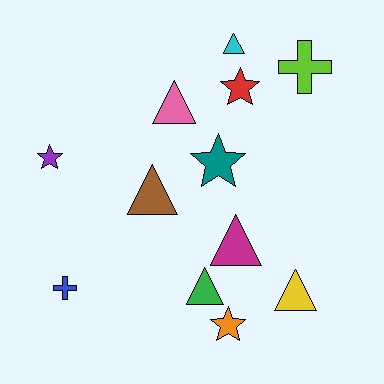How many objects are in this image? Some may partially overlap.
There are 12 objects.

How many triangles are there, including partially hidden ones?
There are 6 triangles.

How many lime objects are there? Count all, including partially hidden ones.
There is 1 lime object.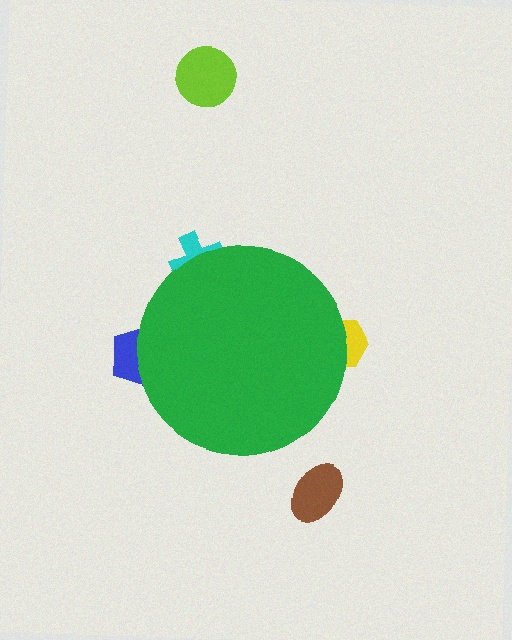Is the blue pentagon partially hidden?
Yes, the blue pentagon is partially hidden behind the green circle.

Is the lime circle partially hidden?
No, the lime circle is fully visible.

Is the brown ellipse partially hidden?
No, the brown ellipse is fully visible.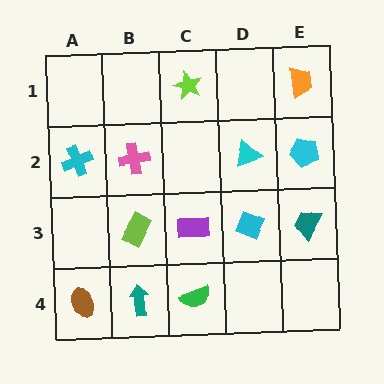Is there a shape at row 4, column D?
No, that cell is empty.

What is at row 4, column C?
A green semicircle.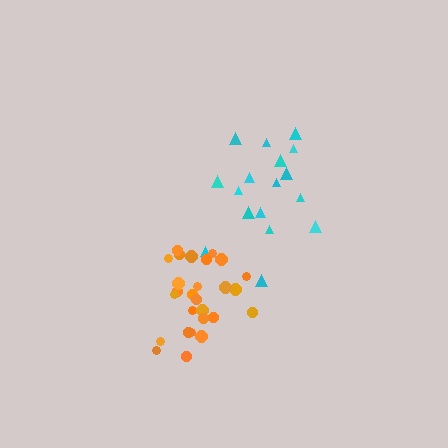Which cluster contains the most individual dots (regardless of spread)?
Orange (27).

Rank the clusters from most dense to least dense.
orange, cyan.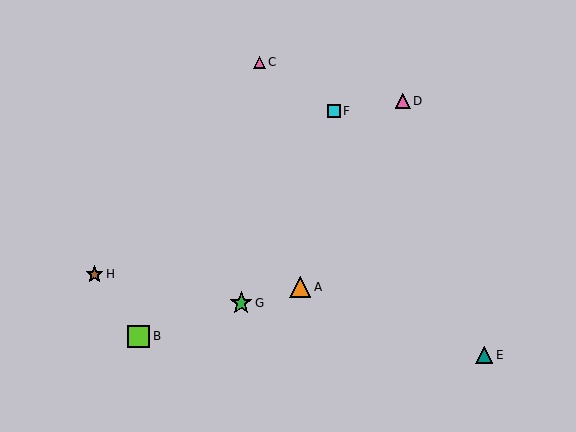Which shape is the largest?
The green star (labeled G) is the largest.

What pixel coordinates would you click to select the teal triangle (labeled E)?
Click at (484, 355) to select the teal triangle E.